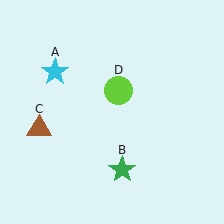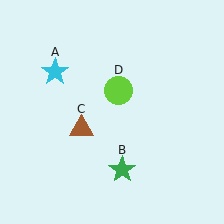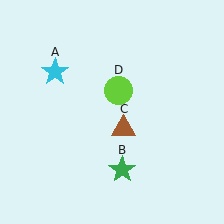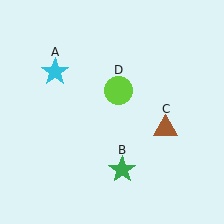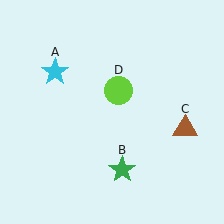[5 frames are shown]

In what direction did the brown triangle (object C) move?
The brown triangle (object C) moved right.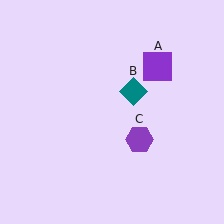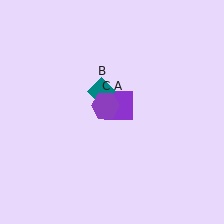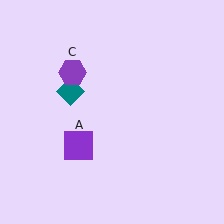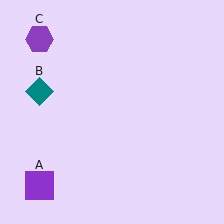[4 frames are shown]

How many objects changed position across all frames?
3 objects changed position: purple square (object A), teal diamond (object B), purple hexagon (object C).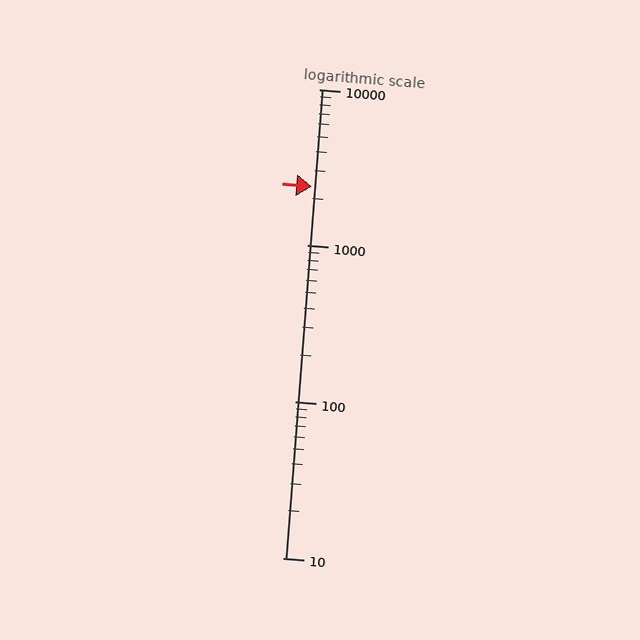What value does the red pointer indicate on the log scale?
The pointer indicates approximately 2400.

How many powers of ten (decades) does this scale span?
The scale spans 3 decades, from 10 to 10000.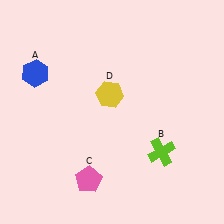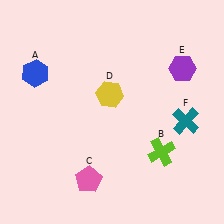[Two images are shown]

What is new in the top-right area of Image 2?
A purple hexagon (E) was added in the top-right area of Image 2.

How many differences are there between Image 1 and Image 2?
There are 2 differences between the two images.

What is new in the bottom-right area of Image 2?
A teal cross (F) was added in the bottom-right area of Image 2.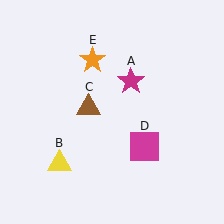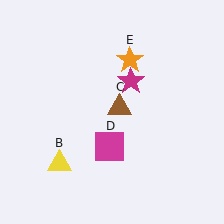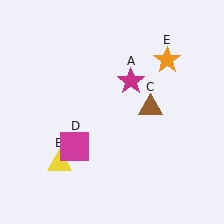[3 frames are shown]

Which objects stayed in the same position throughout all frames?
Magenta star (object A) and yellow triangle (object B) remained stationary.